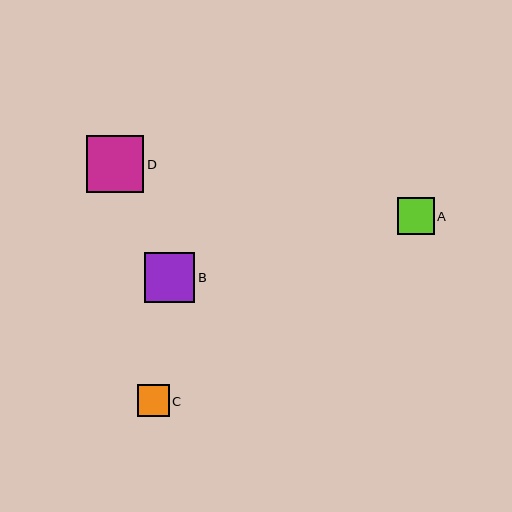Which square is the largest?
Square D is the largest with a size of approximately 57 pixels.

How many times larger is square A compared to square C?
Square A is approximately 1.1 times the size of square C.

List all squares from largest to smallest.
From largest to smallest: D, B, A, C.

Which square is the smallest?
Square C is the smallest with a size of approximately 32 pixels.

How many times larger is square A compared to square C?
Square A is approximately 1.1 times the size of square C.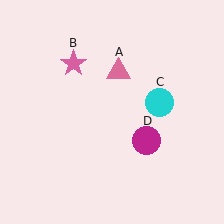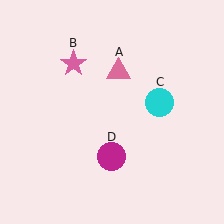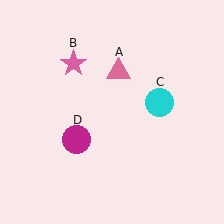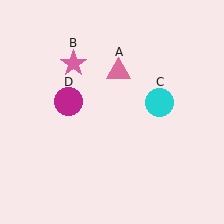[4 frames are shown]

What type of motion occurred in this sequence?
The magenta circle (object D) rotated clockwise around the center of the scene.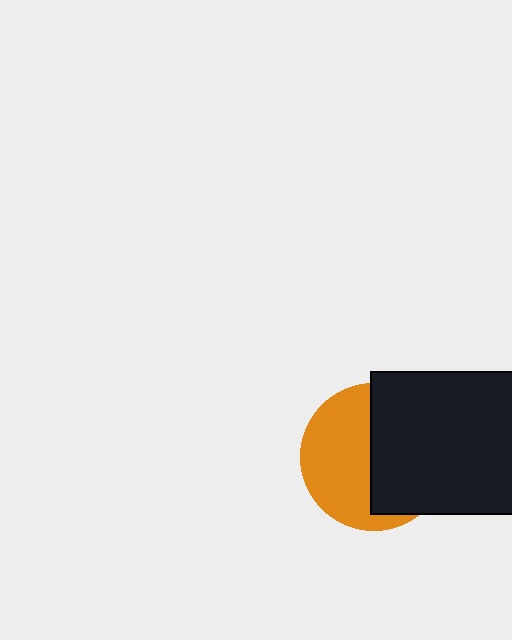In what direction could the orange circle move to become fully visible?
The orange circle could move left. That would shift it out from behind the black rectangle entirely.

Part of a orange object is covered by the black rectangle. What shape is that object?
It is a circle.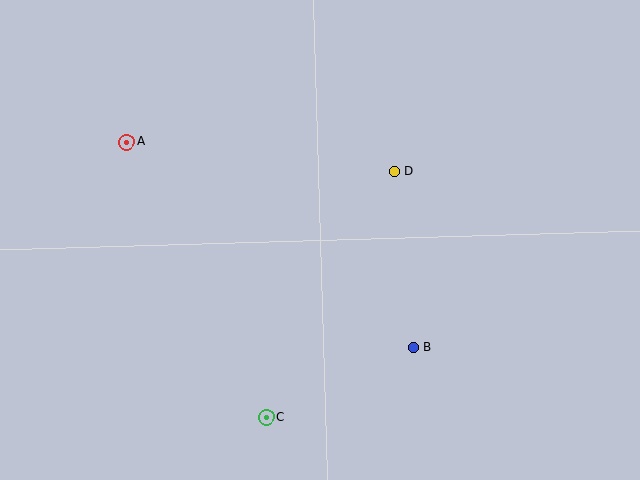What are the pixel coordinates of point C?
Point C is at (267, 417).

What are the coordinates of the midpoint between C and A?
The midpoint between C and A is at (197, 280).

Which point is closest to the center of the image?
Point D at (394, 171) is closest to the center.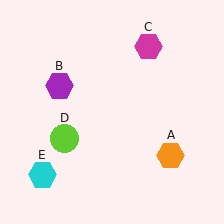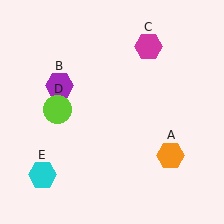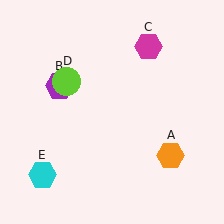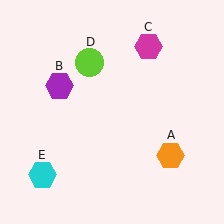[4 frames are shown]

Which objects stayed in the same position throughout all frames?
Orange hexagon (object A) and purple hexagon (object B) and magenta hexagon (object C) and cyan hexagon (object E) remained stationary.